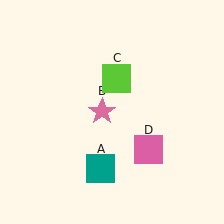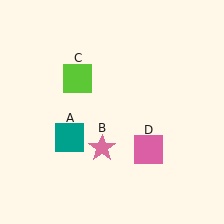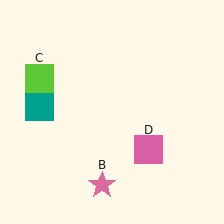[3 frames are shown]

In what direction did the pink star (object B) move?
The pink star (object B) moved down.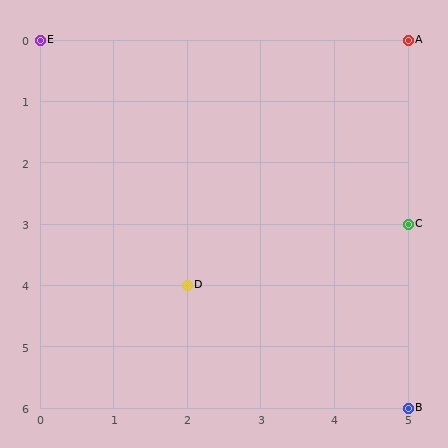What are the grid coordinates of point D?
Point D is at grid coordinates (2, 4).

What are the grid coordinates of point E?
Point E is at grid coordinates (0, 0).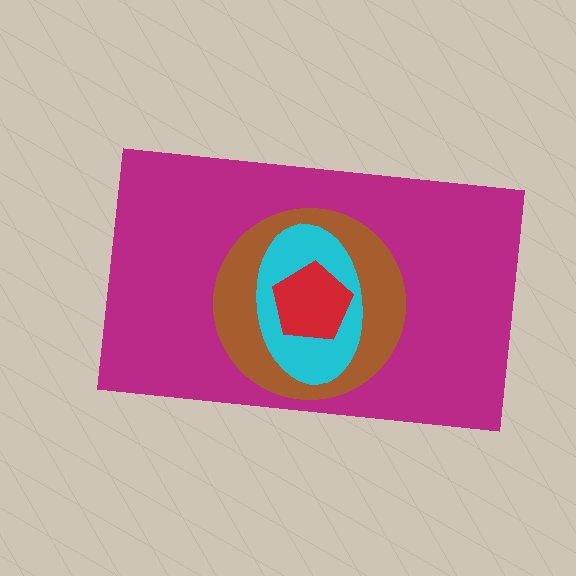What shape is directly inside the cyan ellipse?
The red pentagon.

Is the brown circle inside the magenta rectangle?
Yes.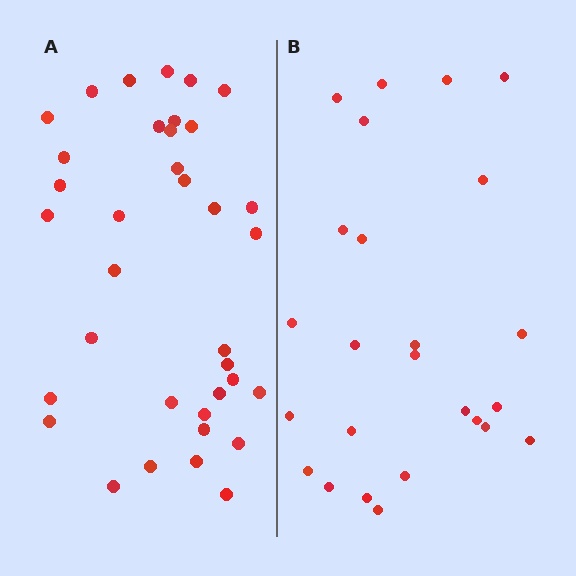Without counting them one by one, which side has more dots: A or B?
Region A (the left region) has more dots.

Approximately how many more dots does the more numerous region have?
Region A has roughly 12 or so more dots than region B.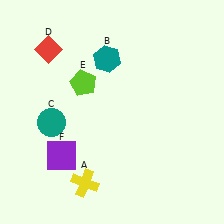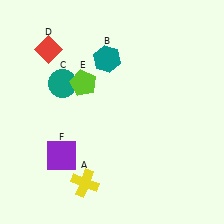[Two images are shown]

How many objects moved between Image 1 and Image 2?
1 object moved between the two images.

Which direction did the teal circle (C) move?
The teal circle (C) moved up.